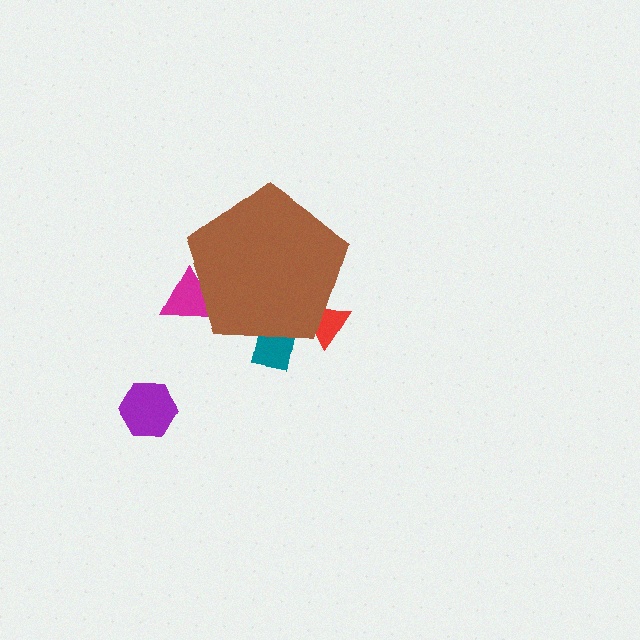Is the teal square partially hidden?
Yes, the teal square is partially hidden behind the brown pentagon.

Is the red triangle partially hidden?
Yes, the red triangle is partially hidden behind the brown pentagon.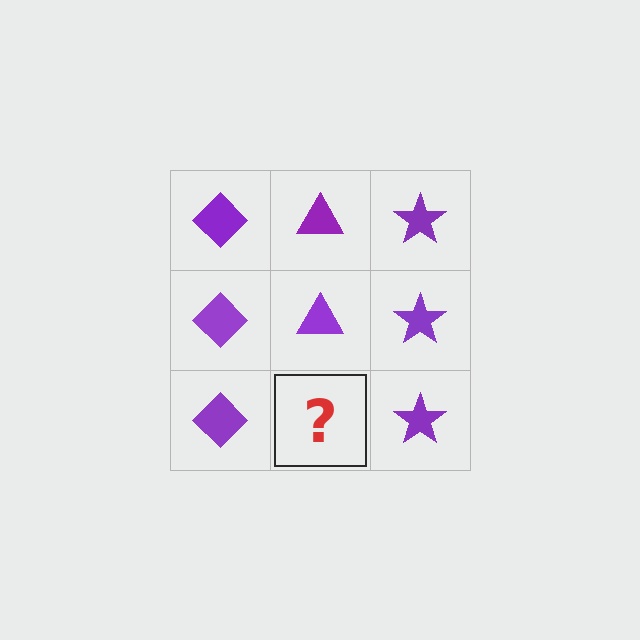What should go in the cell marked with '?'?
The missing cell should contain a purple triangle.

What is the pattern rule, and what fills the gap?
The rule is that each column has a consistent shape. The gap should be filled with a purple triangle.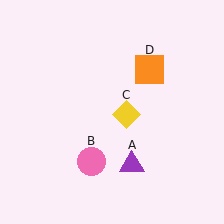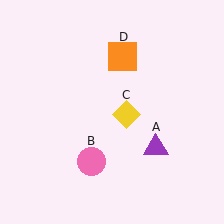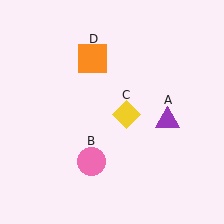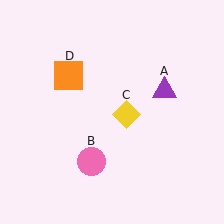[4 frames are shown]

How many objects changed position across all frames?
2 objects changed position: purple triangle (object A), orange square (object D).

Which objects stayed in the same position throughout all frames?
Pink circle (object B) and yellow diamond (object C) remained stationary.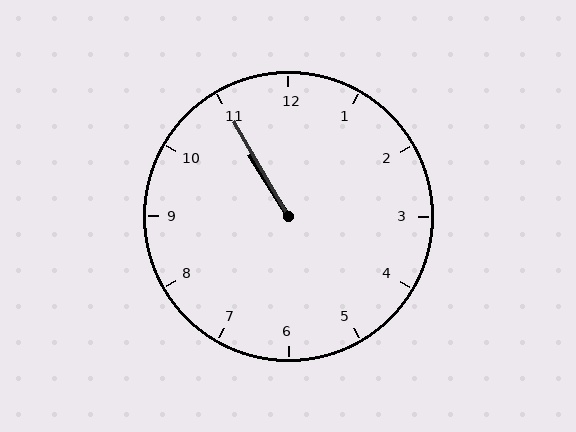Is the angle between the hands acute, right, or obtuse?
It is acute.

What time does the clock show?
10:55.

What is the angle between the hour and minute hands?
Approximately 2 degrees.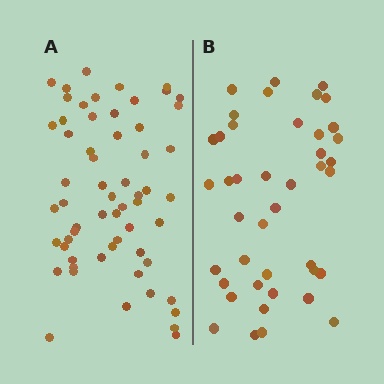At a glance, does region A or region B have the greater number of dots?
Region A (the left region) has more dots.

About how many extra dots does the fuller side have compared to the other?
Region A has approximately 20 more dots than region B.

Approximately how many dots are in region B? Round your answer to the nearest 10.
About 40 dots. (The exact count is 42, which rounds to 40.)